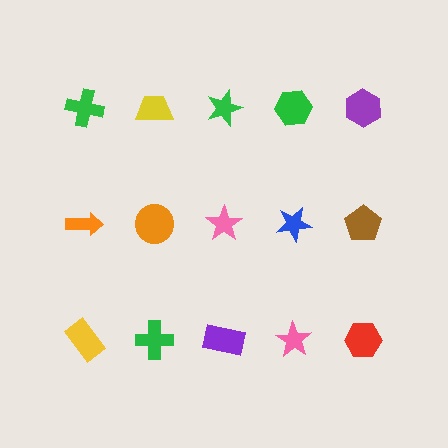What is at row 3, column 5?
A red hexagon.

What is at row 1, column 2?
A yellow trapezoid.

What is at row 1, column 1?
A green cross.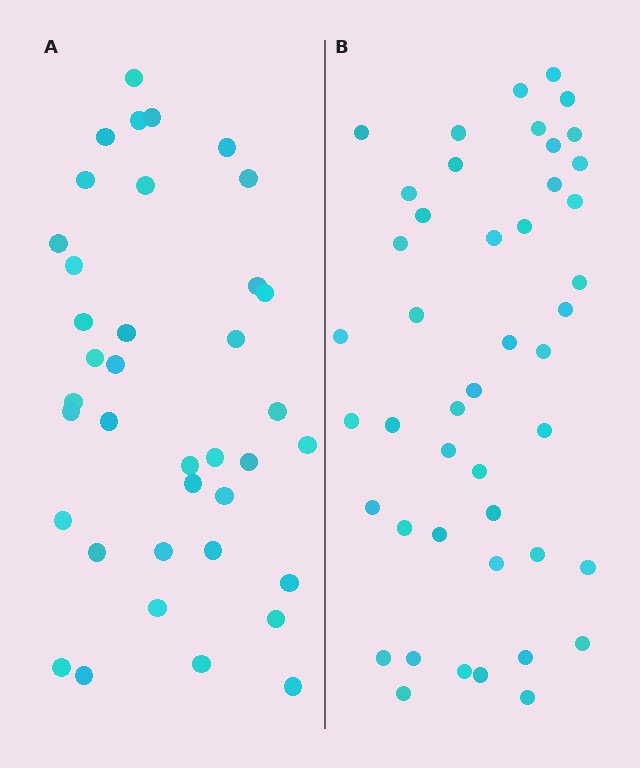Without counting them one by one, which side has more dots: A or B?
Region B (the right region) has more dots.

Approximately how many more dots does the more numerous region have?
Region B has roughly 8 or so more dots than region A.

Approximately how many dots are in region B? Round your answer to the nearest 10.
About 40 dots. (The exact count is 45, which rounds to 40.)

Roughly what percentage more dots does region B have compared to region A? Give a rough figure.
About 20% more.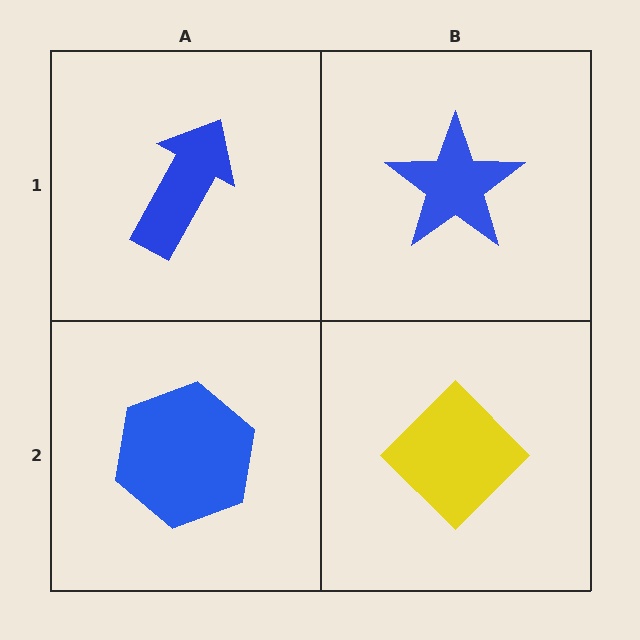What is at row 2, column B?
A yellow diamond.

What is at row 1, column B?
A blue star.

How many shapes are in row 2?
2 shapes.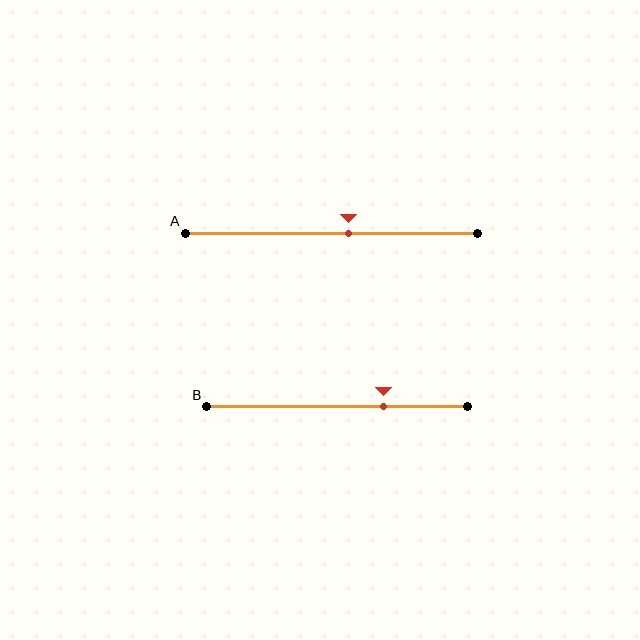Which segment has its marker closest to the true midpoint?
Segment A has its marker closest to the true midpoint.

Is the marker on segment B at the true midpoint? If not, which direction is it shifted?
No, the marker on segment B is shifted to the right by about 18% of the segment length.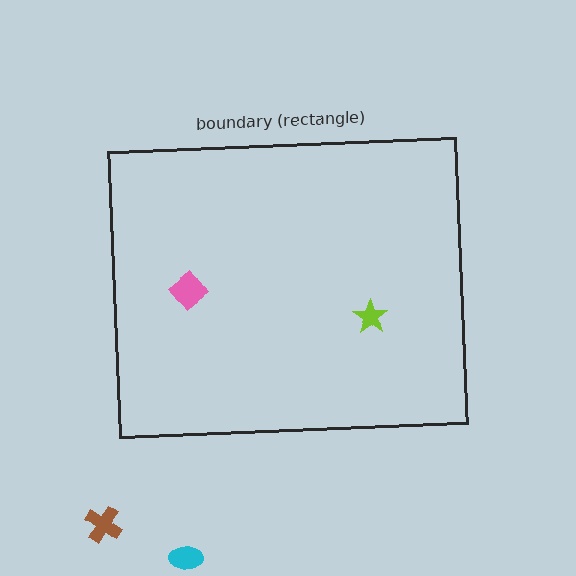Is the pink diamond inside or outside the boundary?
Inside.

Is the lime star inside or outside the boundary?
Inside.